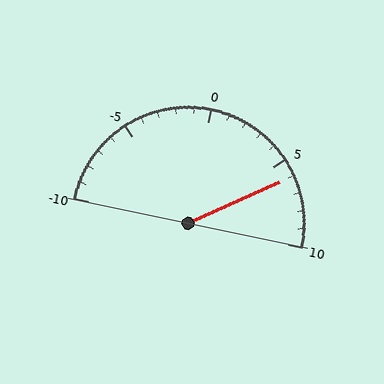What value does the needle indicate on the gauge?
The needle indicates approximately 6.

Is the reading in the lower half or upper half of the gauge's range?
The reading is in the upper half of the range (-10 to 10).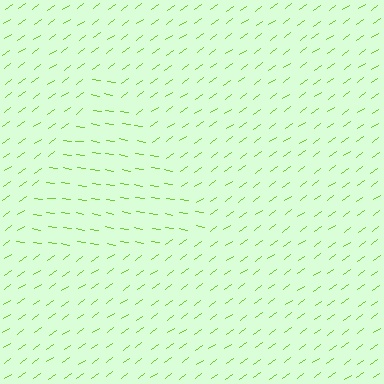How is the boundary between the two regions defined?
The boundary is defined purely by a change in line orientation (approximately 45 degrees difference). All lines are the same color and thickness.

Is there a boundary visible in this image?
Yes, there is a texture boundary formed by a change in line orientation.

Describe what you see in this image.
The image is filled with small lime line segments. A triangle region in the image has lines oriented differently from the surrounding lines, creating a visible texture boundary.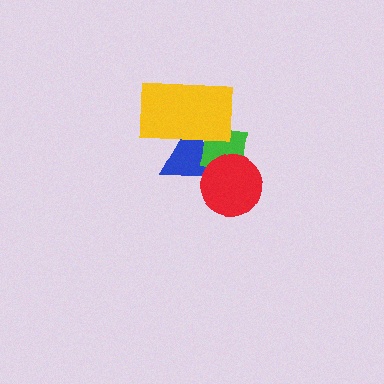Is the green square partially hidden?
Yes, it is partially covered by another shape.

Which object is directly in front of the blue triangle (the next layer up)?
The green square is directly in front of the blue triangle.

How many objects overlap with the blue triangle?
3 objects overlap with the blue triangle.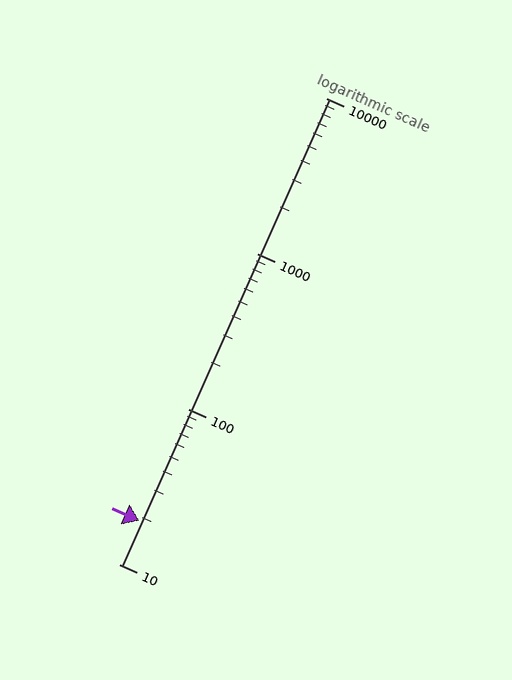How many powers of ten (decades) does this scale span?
The scale spans 3 decades, from 10 to 10000.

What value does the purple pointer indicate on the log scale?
The pointer indicates approximately 19.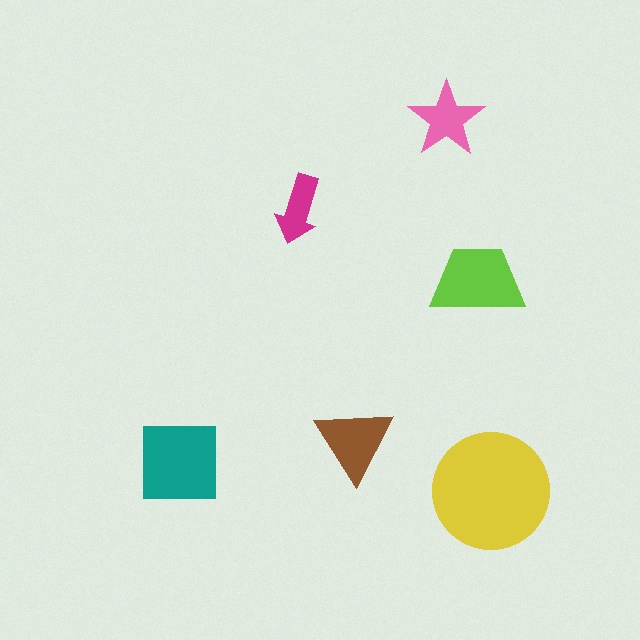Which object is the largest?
The yellow circle.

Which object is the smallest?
The magenta arrow.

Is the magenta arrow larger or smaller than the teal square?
Smaller.